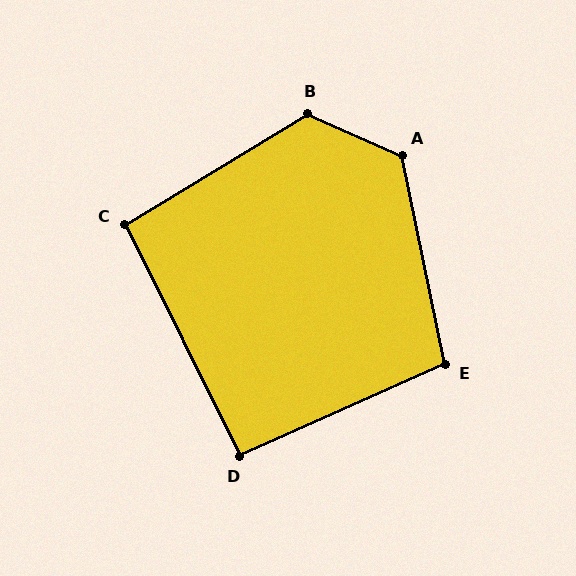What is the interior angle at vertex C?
Approximately 95 degrees (approximately right).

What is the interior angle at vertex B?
Approximately 125 degrees (obtuse).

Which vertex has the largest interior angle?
A, at approximately 125 degrees.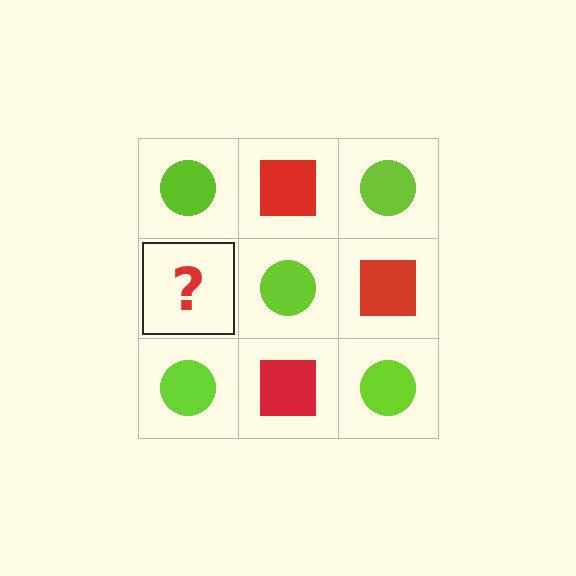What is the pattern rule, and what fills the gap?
The rule is that it alternates lime circle and red square in a checkerboard pattern. The gap should be filled with a red square.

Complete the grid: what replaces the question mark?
The question mark should be replaced with a red square.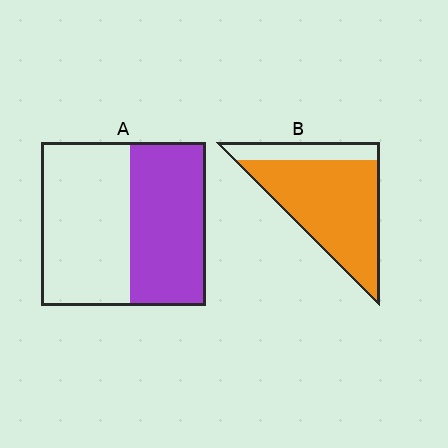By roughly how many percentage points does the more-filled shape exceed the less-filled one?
By roughly 35 percentage points (B over A).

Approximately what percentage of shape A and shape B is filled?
A is approximately 45% and B is approximately 80%.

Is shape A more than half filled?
Roughly half.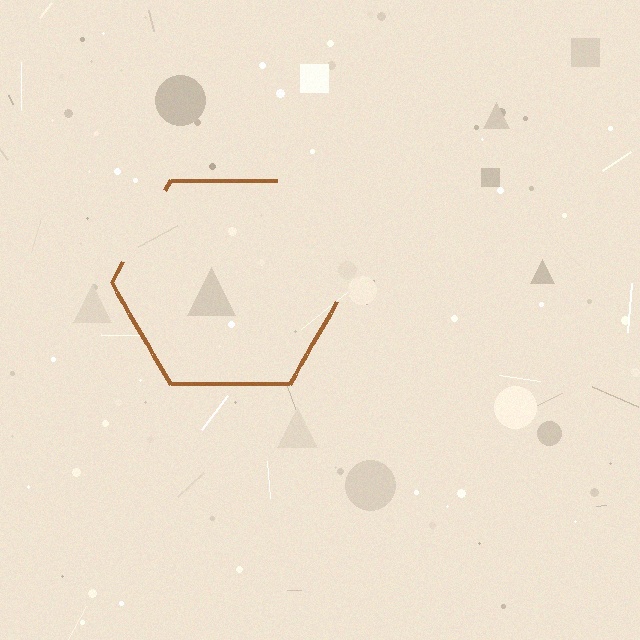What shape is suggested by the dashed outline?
The dashed outline suggests a hexagon.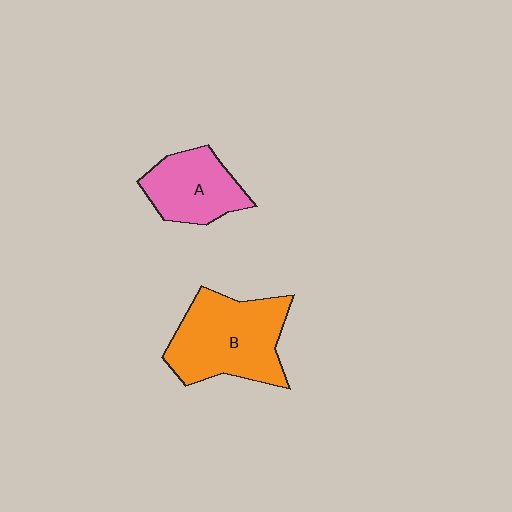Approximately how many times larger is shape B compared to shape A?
Approximately 1.5 times.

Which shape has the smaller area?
Shape A (pink).